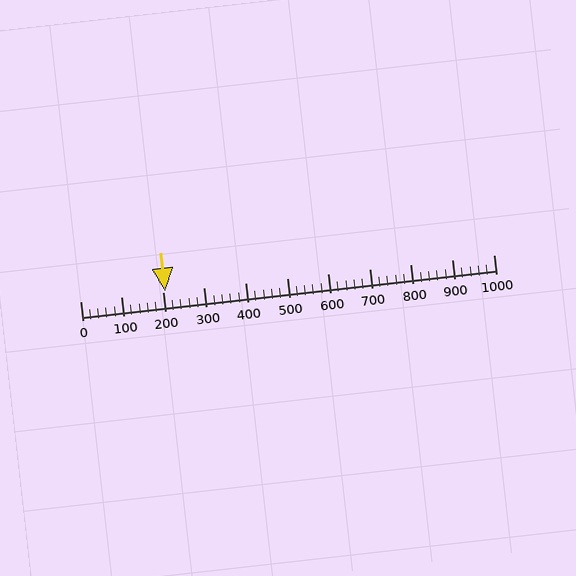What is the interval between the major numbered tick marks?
The major tick marks are spaced 100 units apart.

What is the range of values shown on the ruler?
The ruler shows values from 0 to 1000.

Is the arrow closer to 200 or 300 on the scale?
The arrow is closer to 200.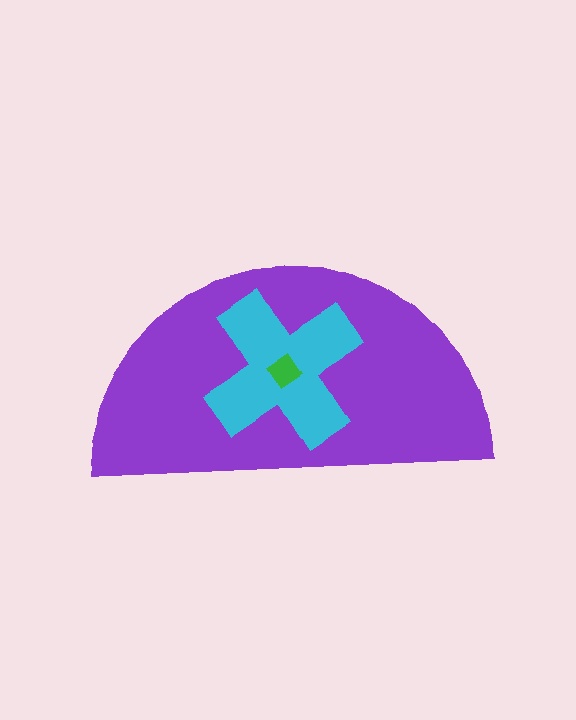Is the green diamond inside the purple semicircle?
Yes.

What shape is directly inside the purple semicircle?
The cyan cross.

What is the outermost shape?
The purple semicircle.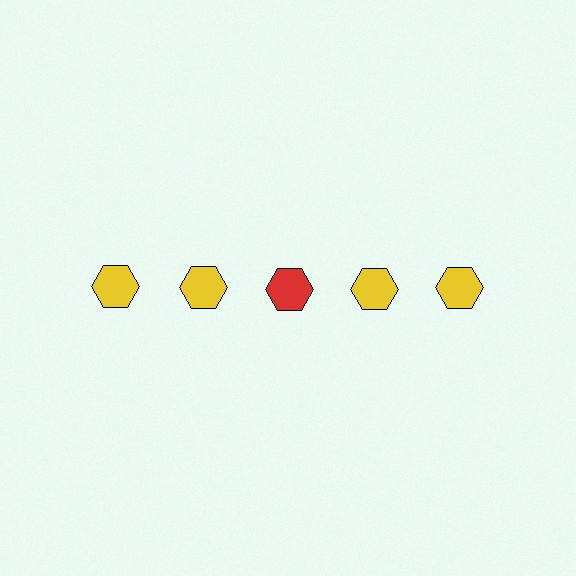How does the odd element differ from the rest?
It has a different color: red instead of yellow.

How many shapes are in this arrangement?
There are 5 shapes arranged in a grid pattern.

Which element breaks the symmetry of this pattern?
The red hexagon in the top row, center column breaks the symmetry. All other shapes are yellow hexagons.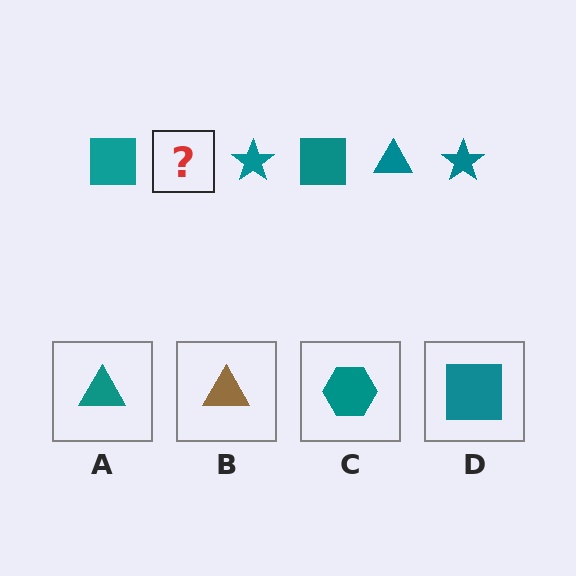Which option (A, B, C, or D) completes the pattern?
A.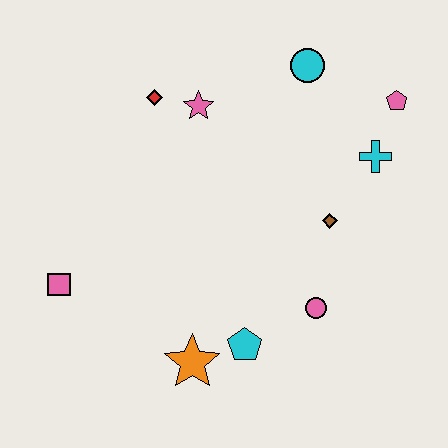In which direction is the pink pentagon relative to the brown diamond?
The pink pentagon is above the brown diamond.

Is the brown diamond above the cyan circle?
No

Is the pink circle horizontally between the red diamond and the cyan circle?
No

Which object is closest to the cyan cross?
The pink pentagon is closest to the cyan cross.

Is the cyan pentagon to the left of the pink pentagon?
Yes